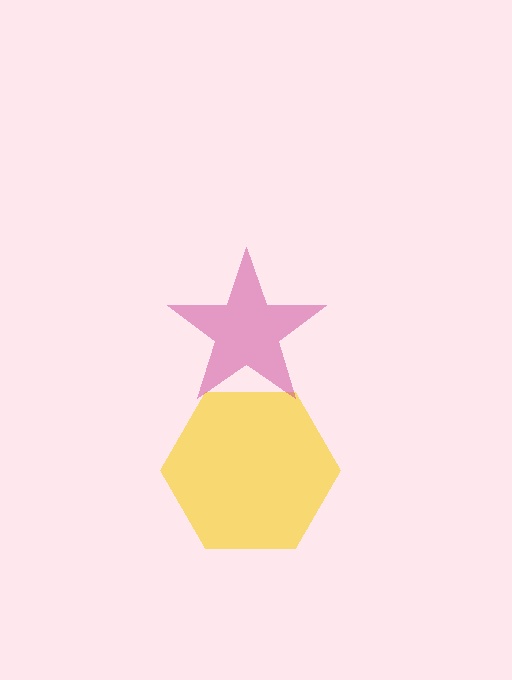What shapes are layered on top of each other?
The layered shapes are: a yellow hexagon, a magenta star.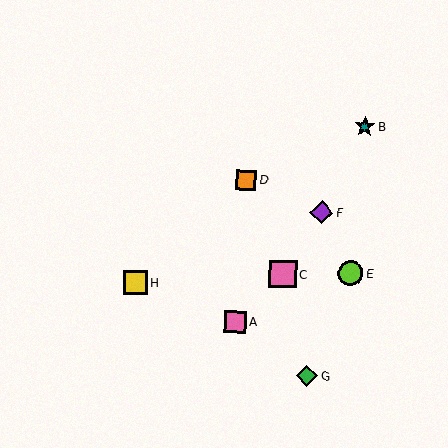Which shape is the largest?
The pink square (labeled C) is the largest.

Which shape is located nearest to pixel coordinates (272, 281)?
The pink square (labeled C) at (283, 274) is nearest to that location.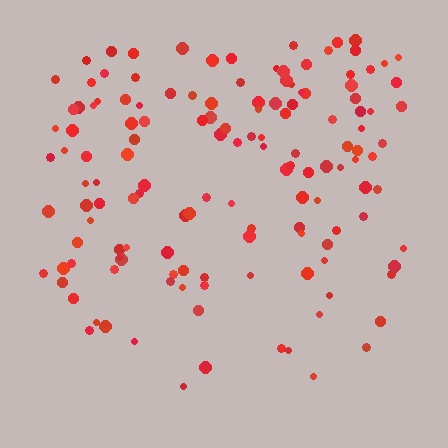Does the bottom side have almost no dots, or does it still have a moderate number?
Still a moderate number, just noticeably fewer than the top.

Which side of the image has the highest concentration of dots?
The top.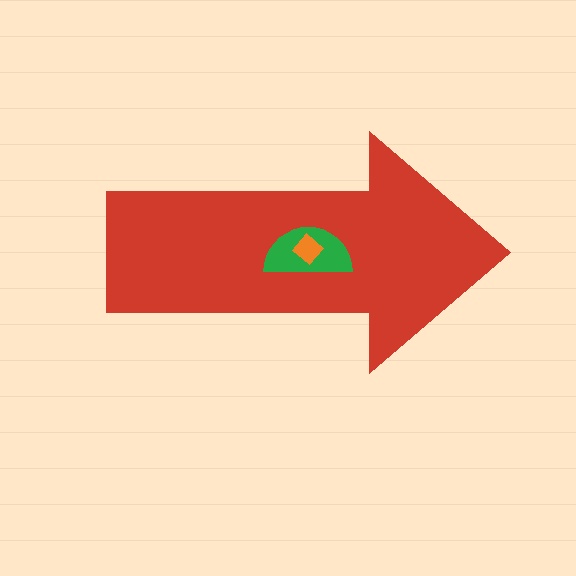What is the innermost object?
The orange diamond.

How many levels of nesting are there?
3.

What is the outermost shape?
The red arrow.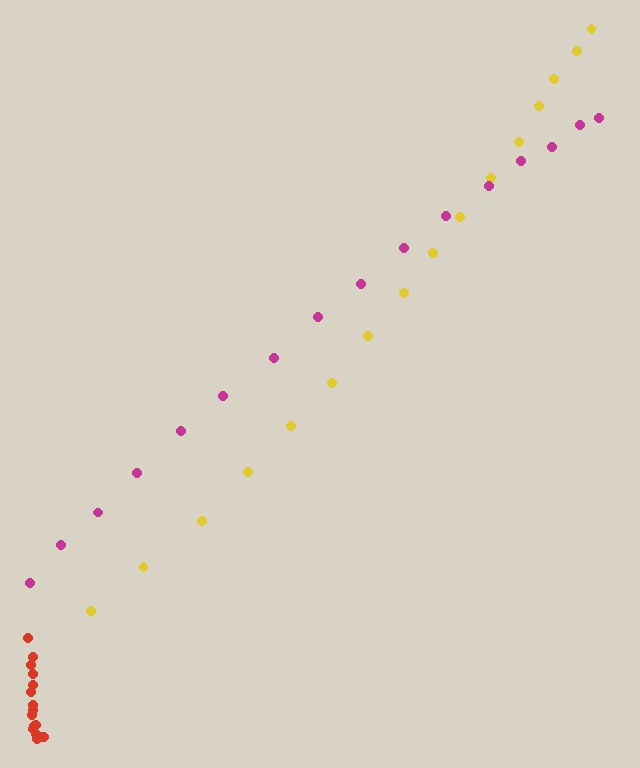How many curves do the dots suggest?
There are 3 distinct paths.